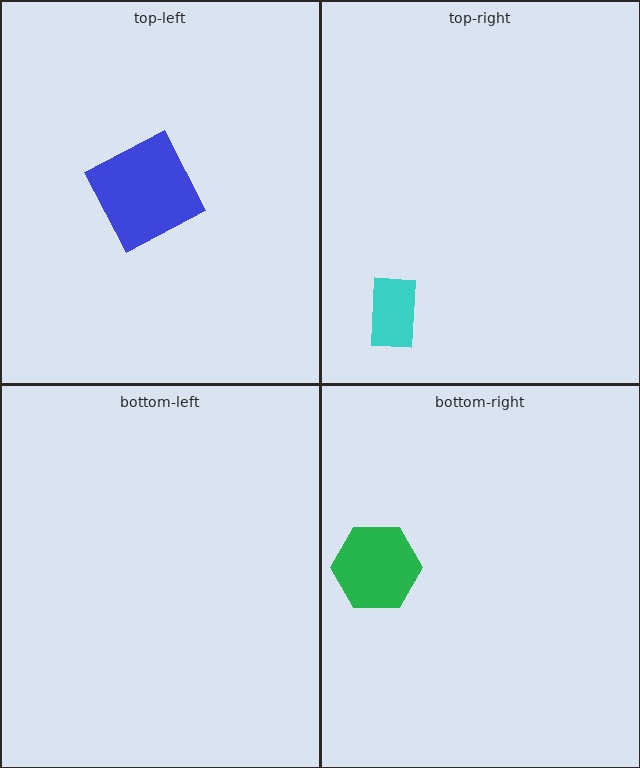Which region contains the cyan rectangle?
The top-right region.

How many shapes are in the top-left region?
1.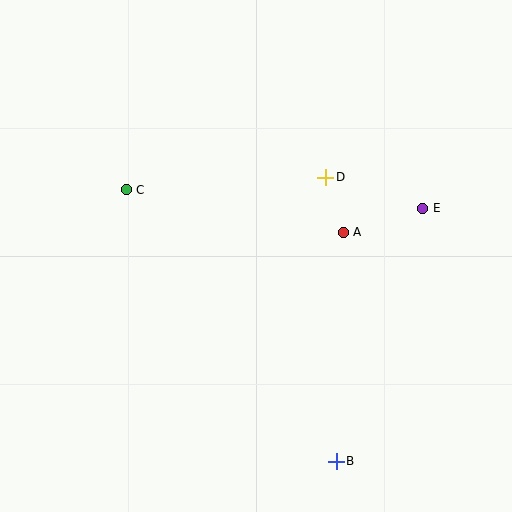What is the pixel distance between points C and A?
The distance between C and A is 221 pixels.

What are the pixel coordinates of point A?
Point A is at (343, 232).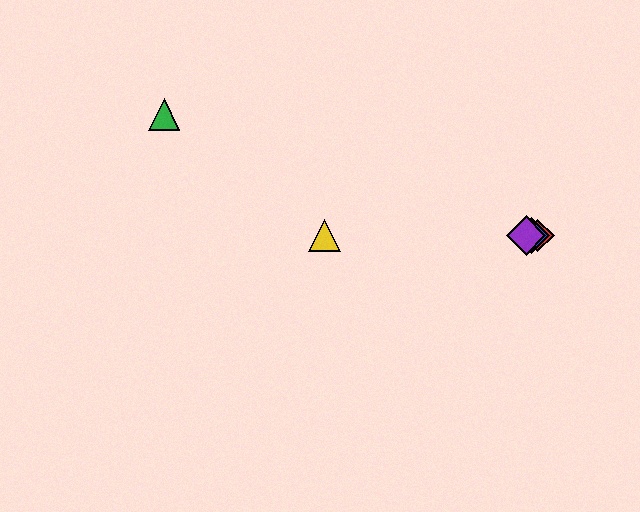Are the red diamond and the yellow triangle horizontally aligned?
Yes, both are at y≈235.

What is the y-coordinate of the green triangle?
The green triangle is at y≈114.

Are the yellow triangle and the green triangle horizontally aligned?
No, the yellow triangle is at y≈235 and the green triangle is at y≈114.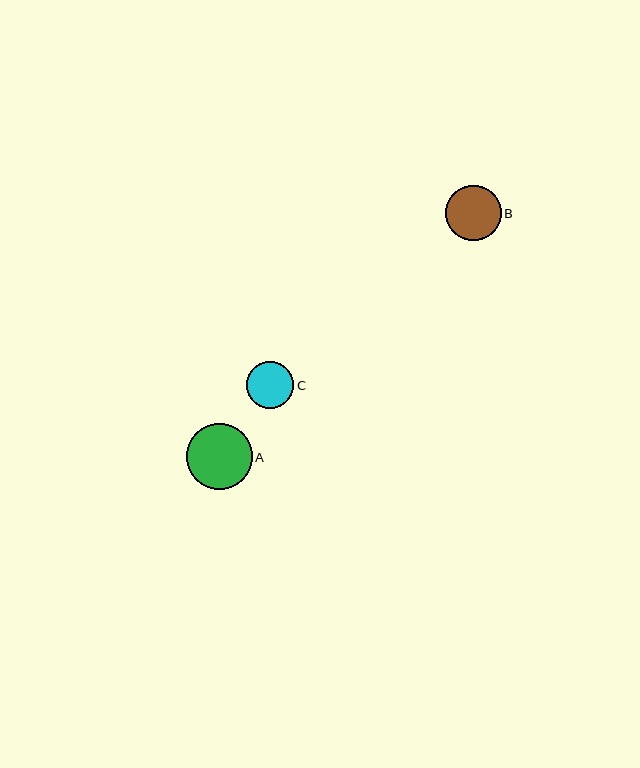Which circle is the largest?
Circle A is the largest with a size of approximately 65 pixels.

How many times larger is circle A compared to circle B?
Circle A is approximately 1.2 times the size of circle B.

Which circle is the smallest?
Circle C is the smallest with a size of approximately 47 pixels.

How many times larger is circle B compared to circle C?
Circle B is approximately 1.2 times the size of circle C.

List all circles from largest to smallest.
From largest to smallest: A, B, C.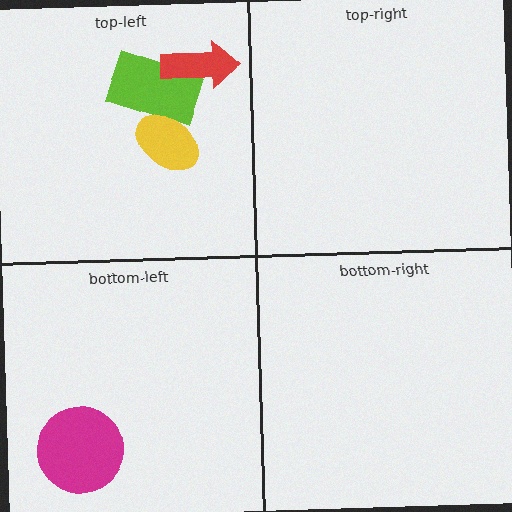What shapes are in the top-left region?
The lime rectangle, the yellow ellipse, the red arrow.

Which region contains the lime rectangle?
The top-left region.